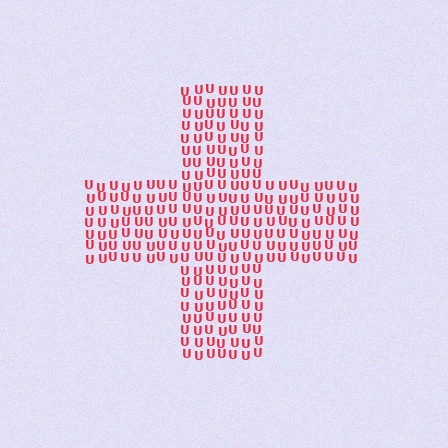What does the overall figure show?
The overall figure shows a cross.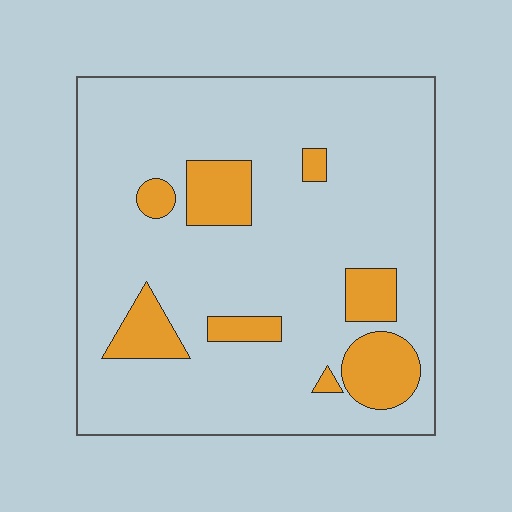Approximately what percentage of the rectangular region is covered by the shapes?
Approximately 15%.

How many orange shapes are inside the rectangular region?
8.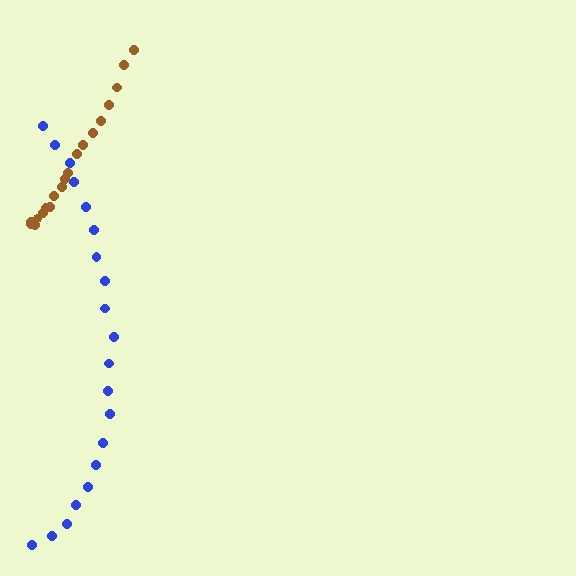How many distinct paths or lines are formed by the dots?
There are 2 distinct paths.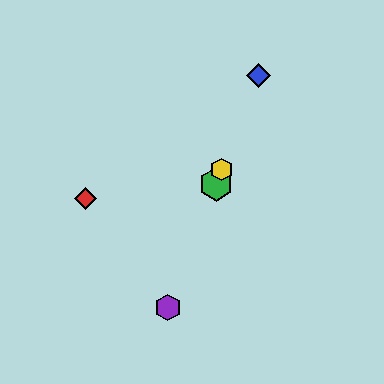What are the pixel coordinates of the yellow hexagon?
The yellow hexagon is at (222, 169).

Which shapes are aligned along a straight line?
The blue diamond, the green hexagon, the yellow hexagon, the purple hexagon are aligned along a straight line.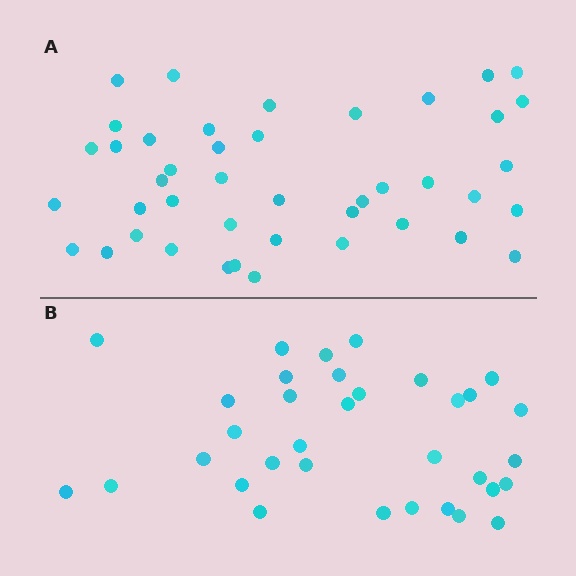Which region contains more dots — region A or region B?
Region A (the top region) has more dots.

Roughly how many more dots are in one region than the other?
Region A has roughly 8 or so more dots than region B.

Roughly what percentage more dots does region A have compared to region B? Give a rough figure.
About 25% more.